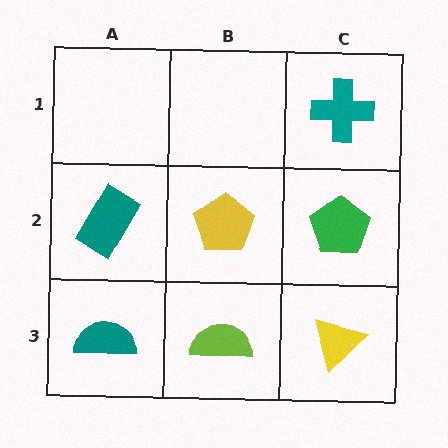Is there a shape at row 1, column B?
No, that cell is empty.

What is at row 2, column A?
A teal rectangle.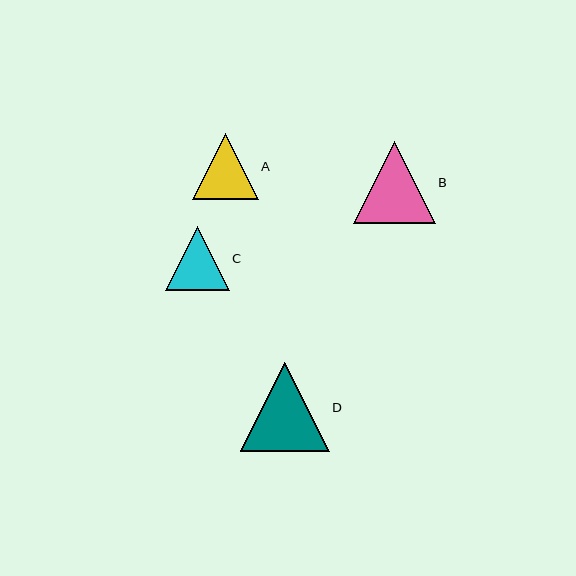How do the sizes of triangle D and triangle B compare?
Triangle D and triangle B are approximately the same size.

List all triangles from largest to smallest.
From largest to smallest: D, B, A, C.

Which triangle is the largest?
Triangle D is the largest with a size of approximately 89 pixels.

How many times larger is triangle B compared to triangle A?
Triangle B is approximately 1.2 times the size of triangle A.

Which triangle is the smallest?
Triangle C is the smallest with a size of approximately 64 pixels.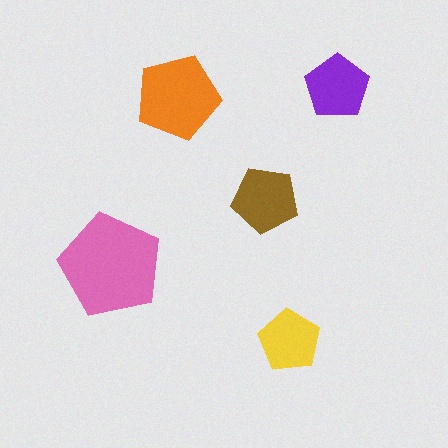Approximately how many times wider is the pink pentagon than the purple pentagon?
About 1.5 times wider.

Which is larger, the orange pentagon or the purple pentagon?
The orange one.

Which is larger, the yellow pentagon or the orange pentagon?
The orange one.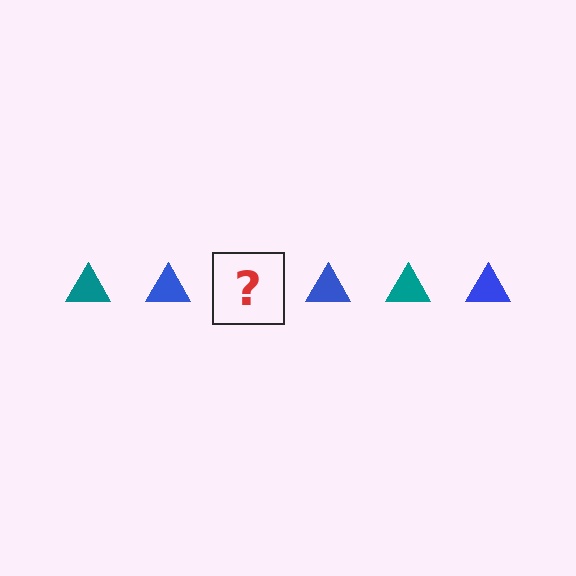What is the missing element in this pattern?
The missing element is a teal triangle.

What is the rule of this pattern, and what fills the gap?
The rule is that the pattern cycles through teal, blue triangles. The gap should be filled with a teal triangle.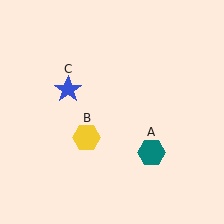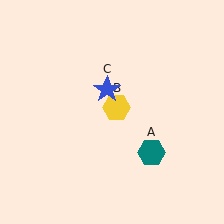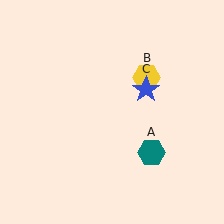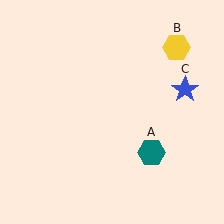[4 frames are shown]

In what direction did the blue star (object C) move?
The blue star (object C) moved right.